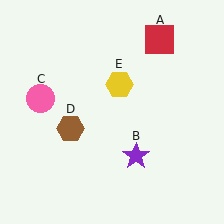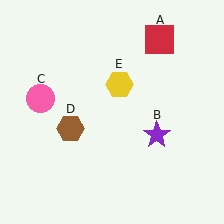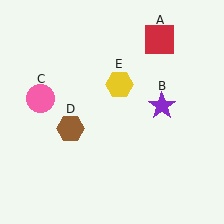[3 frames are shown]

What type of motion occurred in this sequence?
The purple star (object B) rotated counterclockwise around the center of the scene.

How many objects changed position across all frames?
1 object changed position: purple star (object B).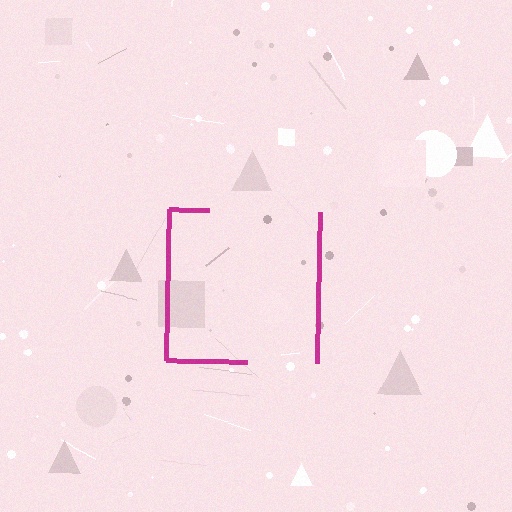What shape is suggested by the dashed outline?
The dashed outline suggests a square.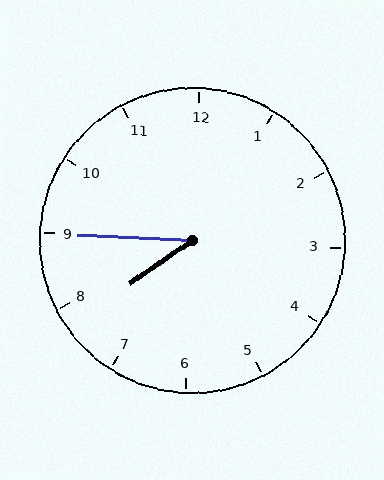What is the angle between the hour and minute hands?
Approximately 38 degrees.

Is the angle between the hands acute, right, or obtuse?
It is acute.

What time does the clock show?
7:45.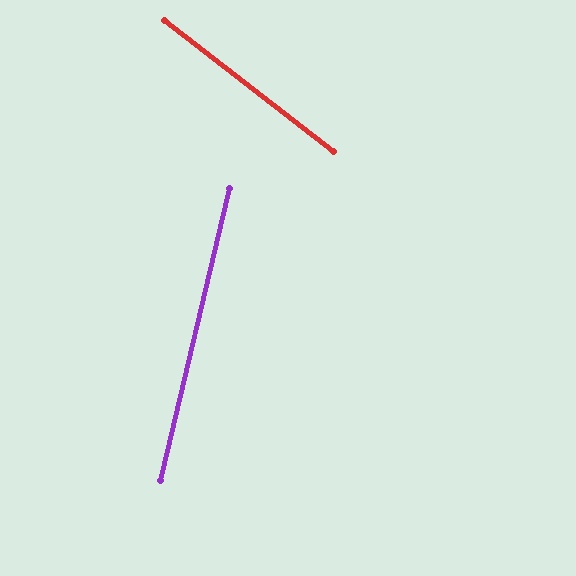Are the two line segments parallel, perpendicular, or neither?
Neither parallel nor perpendicular — they differ by about 66°.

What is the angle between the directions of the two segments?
Approximately 66 degrees.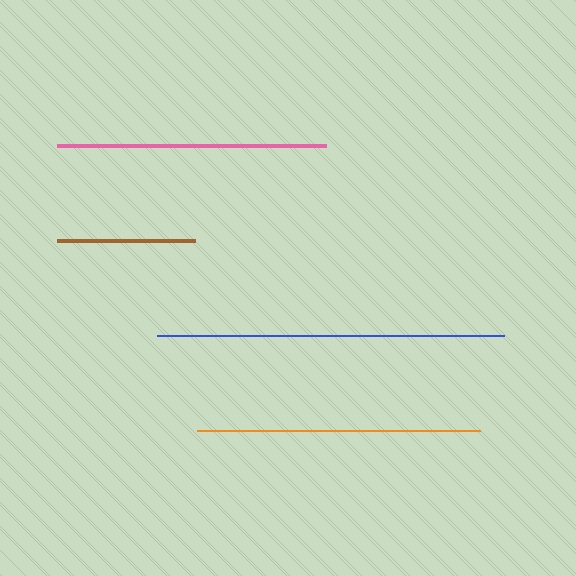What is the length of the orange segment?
The orange segment is approximately 283 pixels long.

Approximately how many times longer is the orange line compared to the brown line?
The orange line is approximately 2.1 times the length of the brown line.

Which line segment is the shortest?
The brown line is the shortest at approximately 137 pixels.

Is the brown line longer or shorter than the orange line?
The orange line is longer than the brown line.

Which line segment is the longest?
The blue line is the longest at approximately 347 pixels.